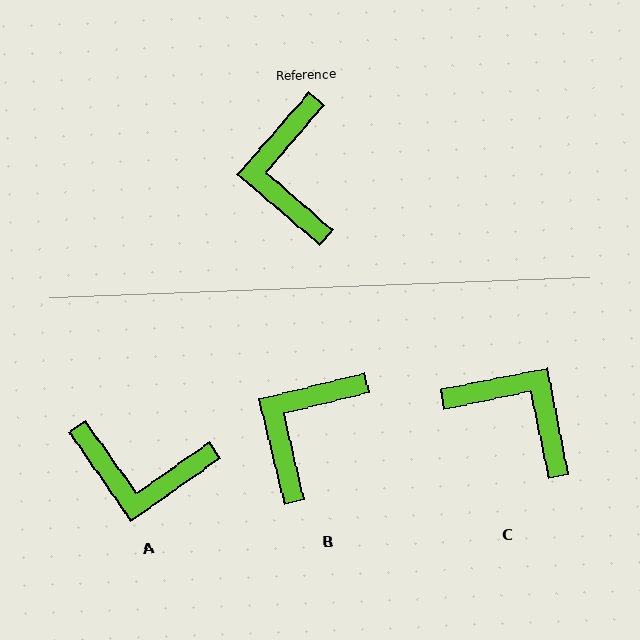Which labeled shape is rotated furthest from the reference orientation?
C, about 128 degrees away.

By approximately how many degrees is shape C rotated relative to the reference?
Approximately 128 degrees clockwise.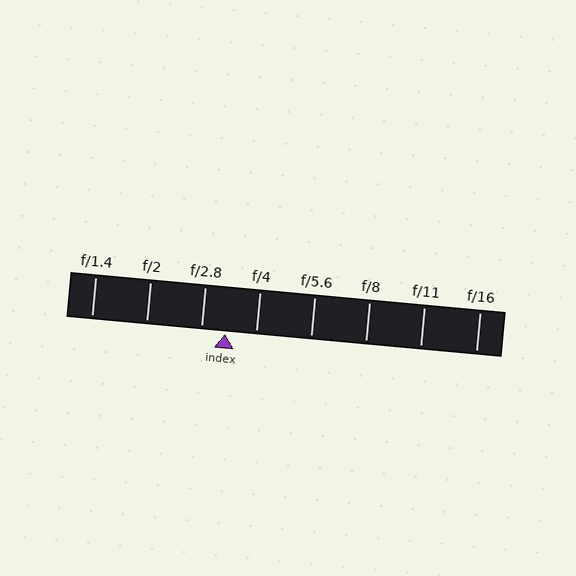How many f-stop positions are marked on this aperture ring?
There are 8 f-stop positions marked.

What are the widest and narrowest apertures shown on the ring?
The widest aperture shown is f/1.4 and the narrowest is f/16.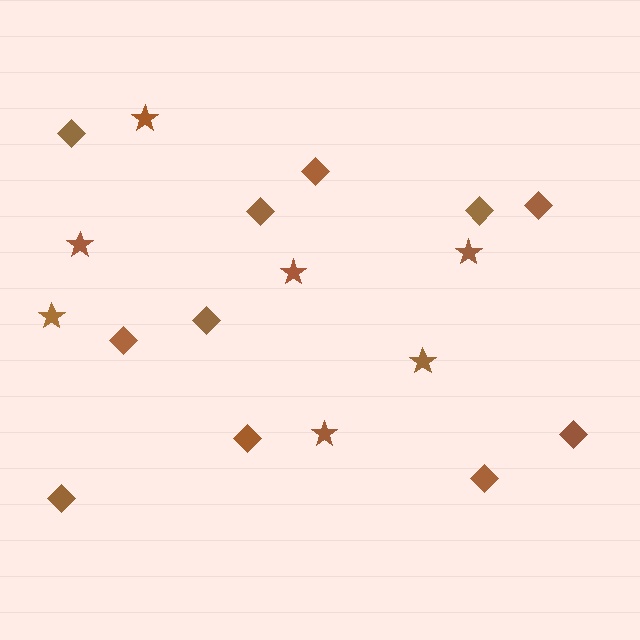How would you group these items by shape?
There are 2 groups: one group of stars (7) and one group of diamonds (11).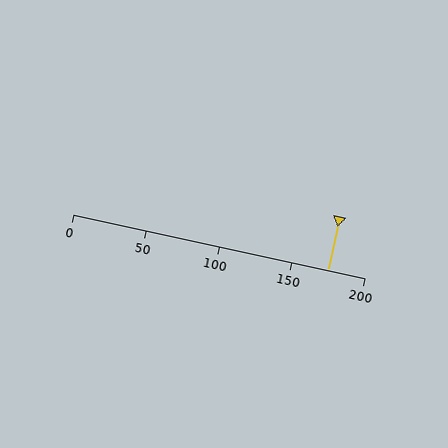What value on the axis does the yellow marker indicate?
The marker indicates approximately 175.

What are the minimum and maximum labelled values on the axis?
The axis runs from 0 to 200.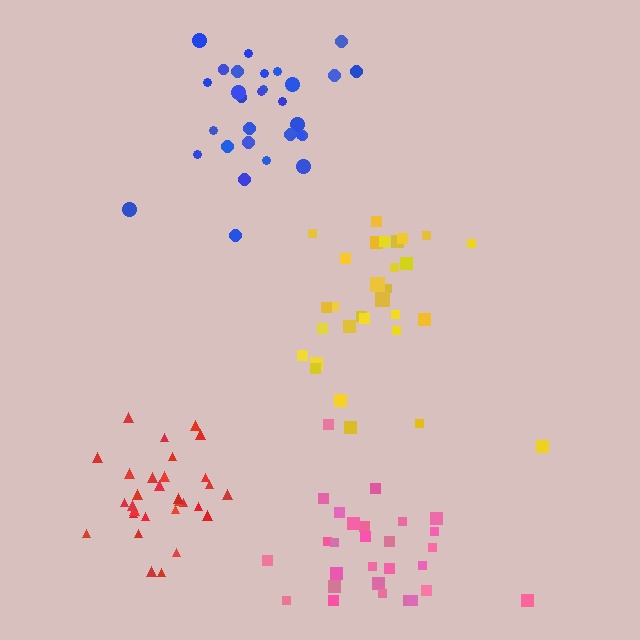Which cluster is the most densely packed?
Red.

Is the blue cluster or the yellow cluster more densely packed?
Blue.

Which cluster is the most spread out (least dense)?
Yellow.